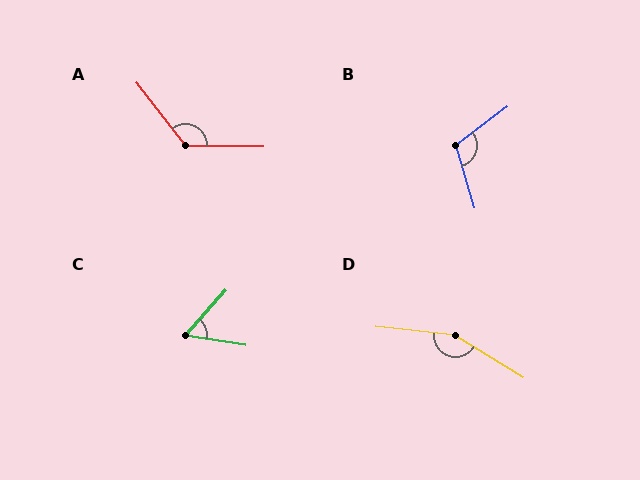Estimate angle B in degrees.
Approximately 111 degrees.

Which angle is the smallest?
C, at approximately 57 degrees.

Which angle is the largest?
D, at approximately 155 degrees.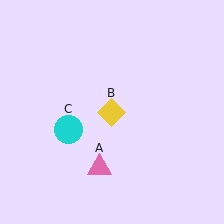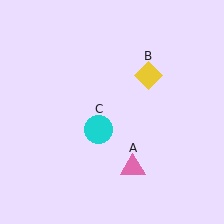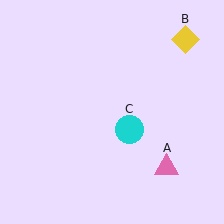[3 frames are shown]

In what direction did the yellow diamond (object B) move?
The yellow diamond (object B) moved up and to the right.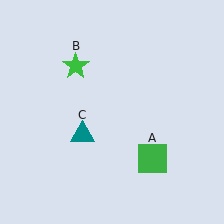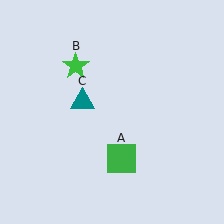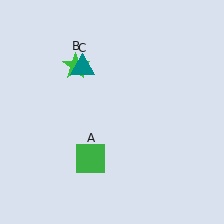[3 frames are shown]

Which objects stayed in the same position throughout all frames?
Green star (object B) remained stationary.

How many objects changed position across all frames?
2 objects changed position: green square (object A), teal triangle (object C).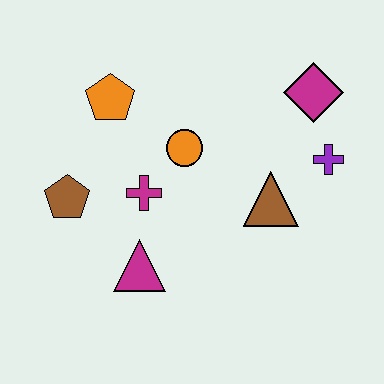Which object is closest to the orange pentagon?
The orange circle is closest to the orange pentagon.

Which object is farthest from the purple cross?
The brown pentagon is farthest from the purple cross.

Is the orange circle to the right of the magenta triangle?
Yes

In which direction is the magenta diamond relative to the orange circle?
The magenta diamond is to the right of the orange circle.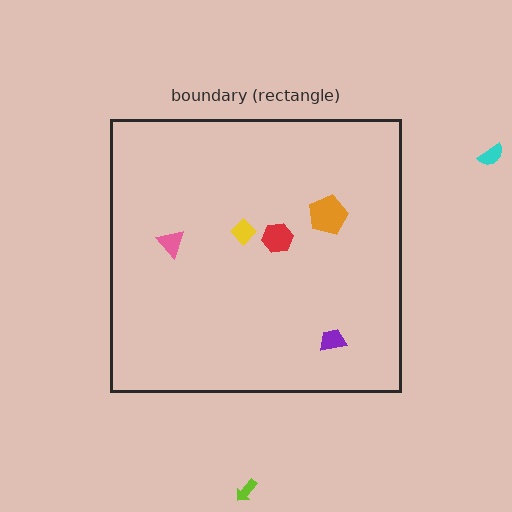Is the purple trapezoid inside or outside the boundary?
Inside.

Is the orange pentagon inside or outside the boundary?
Inside.